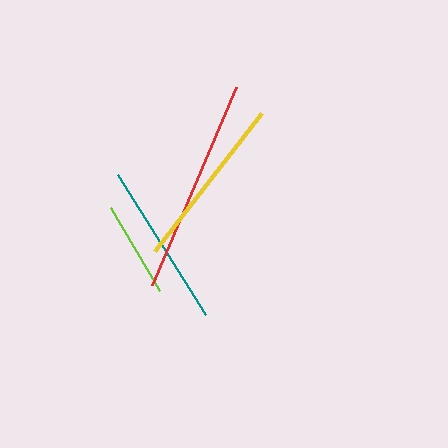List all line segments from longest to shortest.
From longest to shortest: red, yellow, teal, lime.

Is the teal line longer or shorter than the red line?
The red line is longer than the teal line.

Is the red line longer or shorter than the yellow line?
The red line is longer than the yellow line.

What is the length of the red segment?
The red segment is approximately 216 pixels long.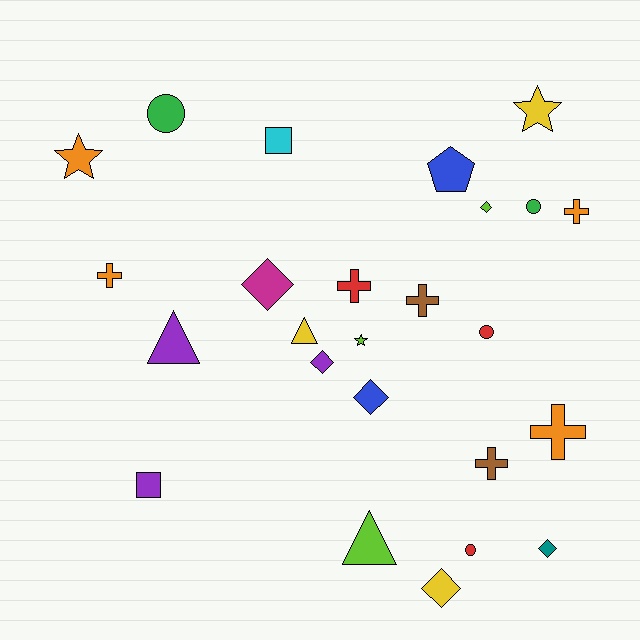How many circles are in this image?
There are 4 circles.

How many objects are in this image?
There are 25 objects.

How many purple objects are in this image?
There are 3 purple objects.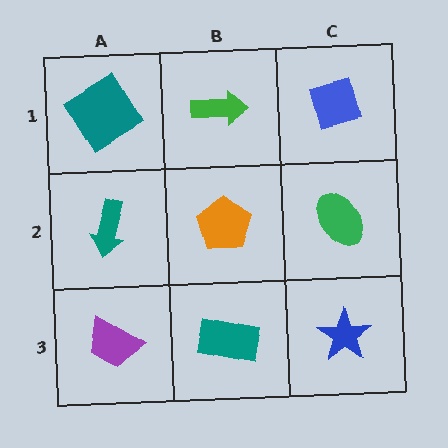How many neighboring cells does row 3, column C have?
2.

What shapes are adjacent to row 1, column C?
A green ellipse (row 2, column C), a green arrow (row 1, column B).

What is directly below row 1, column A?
A teal arrow.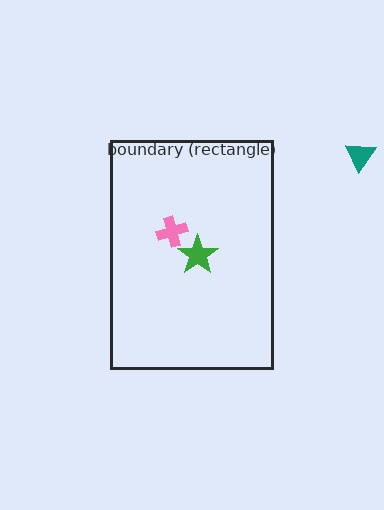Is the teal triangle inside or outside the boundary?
Outside.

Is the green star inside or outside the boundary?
Inside.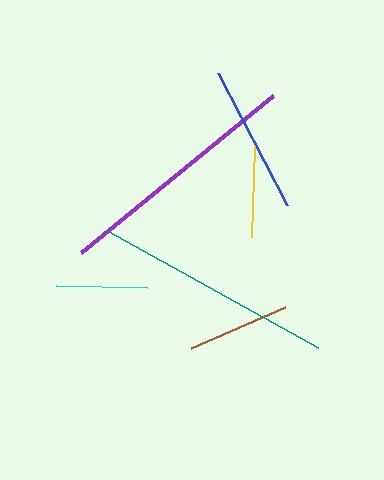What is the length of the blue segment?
The blue segment is approximately 149 pixels long.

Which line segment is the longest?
The purple line is the longest at approximately 249 pixels.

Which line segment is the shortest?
The cyan line is the shortest at approximately 91 pixels.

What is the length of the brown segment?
The brown segment is approximately 103 pixels long.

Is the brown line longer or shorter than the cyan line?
The brown line is longer than the cyan line.